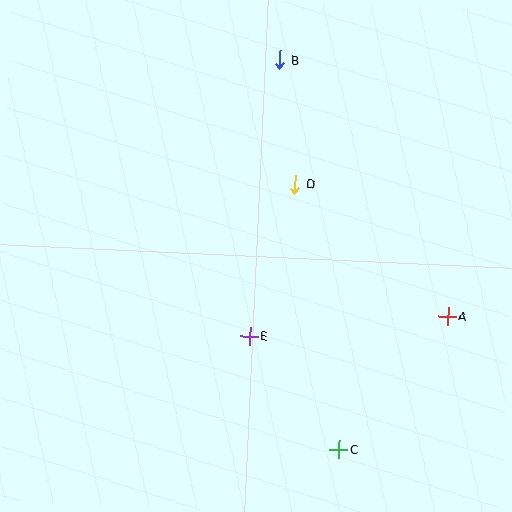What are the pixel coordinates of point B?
Point B is at (280, 60).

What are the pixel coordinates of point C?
Point C is at (339, 449).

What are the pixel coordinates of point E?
Point E is at (250, 336).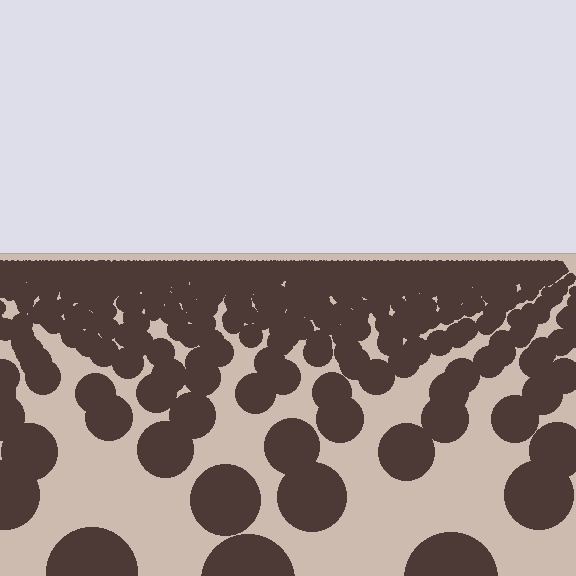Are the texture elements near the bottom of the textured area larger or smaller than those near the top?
Larger. Near the bottom, elements are closer to the viewer and appear at a bigger on-screen size.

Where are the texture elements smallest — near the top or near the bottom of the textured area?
Near the top.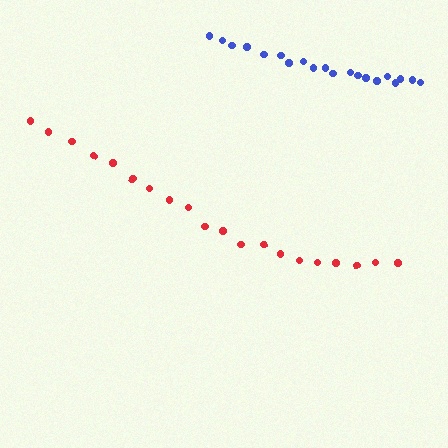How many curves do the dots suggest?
There are 2 distinct paths.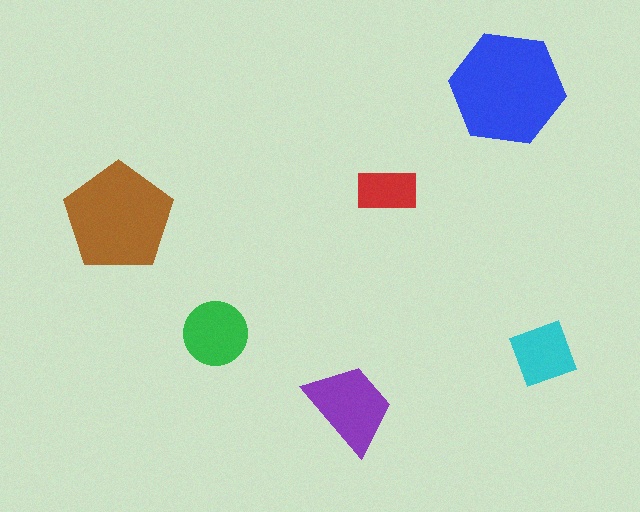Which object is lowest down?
The purple trapezoid is bottommost.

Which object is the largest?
The blue hexagon.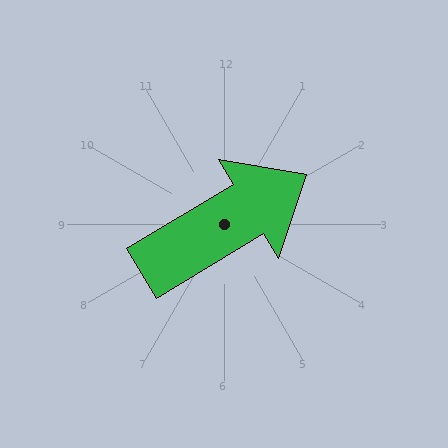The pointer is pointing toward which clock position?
Roughly 2 o'clock.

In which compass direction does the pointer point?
Northeast.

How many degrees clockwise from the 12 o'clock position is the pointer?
Approximately 59 degrees.